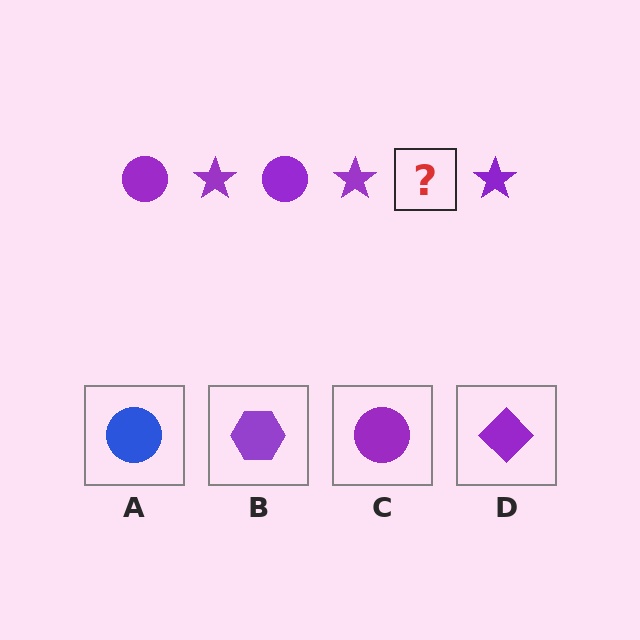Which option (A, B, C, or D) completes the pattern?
C.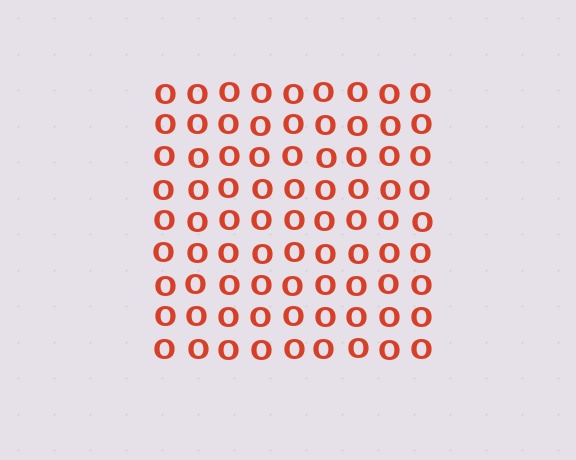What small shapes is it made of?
It is made of small letter O's.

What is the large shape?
The large shape is a square.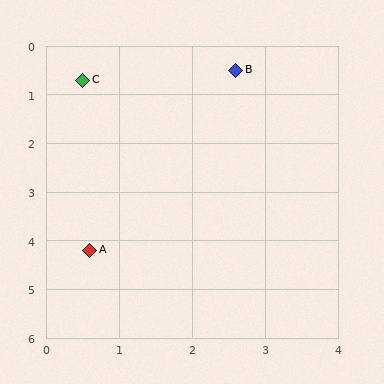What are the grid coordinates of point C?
Point C is at approximately (0.5, 0.7).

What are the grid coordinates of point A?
Point A is at approximately (0.6, 4.2).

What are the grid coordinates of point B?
Point B is at approximately (2.6, 0.5).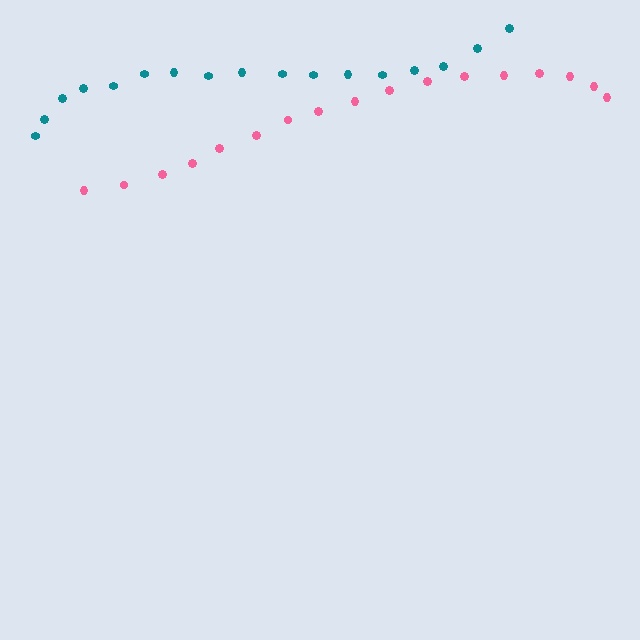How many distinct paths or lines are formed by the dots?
There are 2 distinct paths.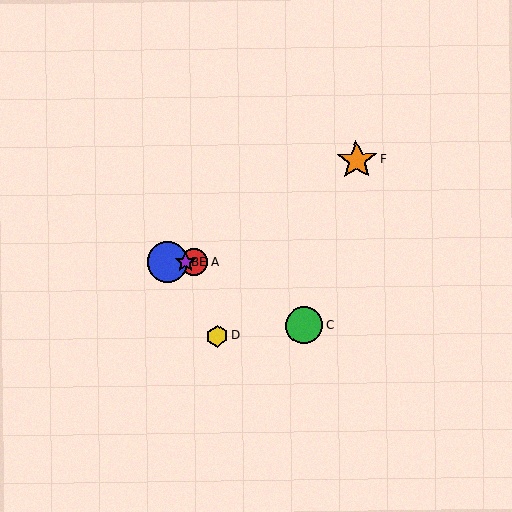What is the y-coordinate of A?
Object A is at y≈262.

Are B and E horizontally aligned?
Yes, both are at y≈262.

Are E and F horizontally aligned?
No, E is at y≈262 and F is at y≈160.